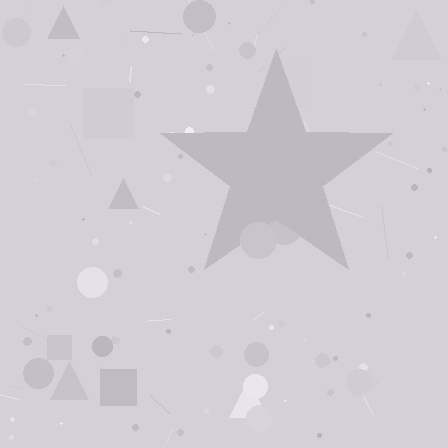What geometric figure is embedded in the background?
A star is embedded in the background.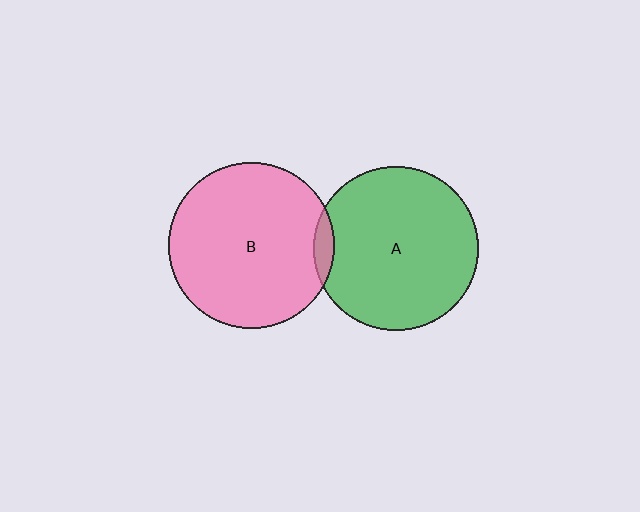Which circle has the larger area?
Circle B (pink).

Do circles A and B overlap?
Yes.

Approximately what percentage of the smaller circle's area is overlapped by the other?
Approximately 5%.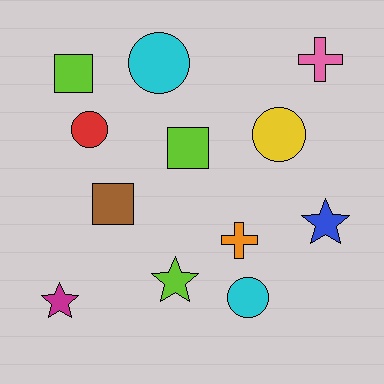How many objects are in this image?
There are 12 objects.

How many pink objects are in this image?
There is 1 pink object.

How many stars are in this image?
There are 3 stars.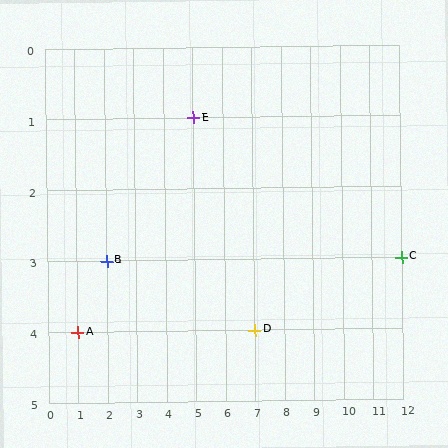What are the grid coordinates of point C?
Point C is at grid coordinates (12, 3).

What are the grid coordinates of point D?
Point D is at grid coordinates (7, 4).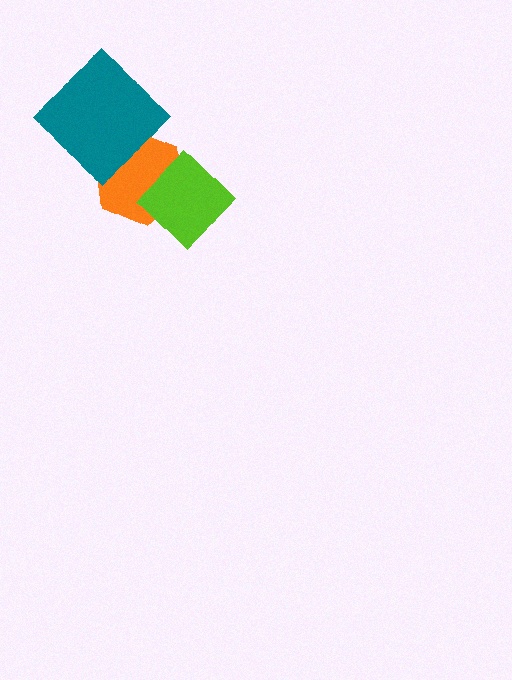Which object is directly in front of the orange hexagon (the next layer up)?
The lime diamond is directly in front of the orange hexagon.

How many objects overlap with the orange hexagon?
2 objects overlap with the orange hexagon.